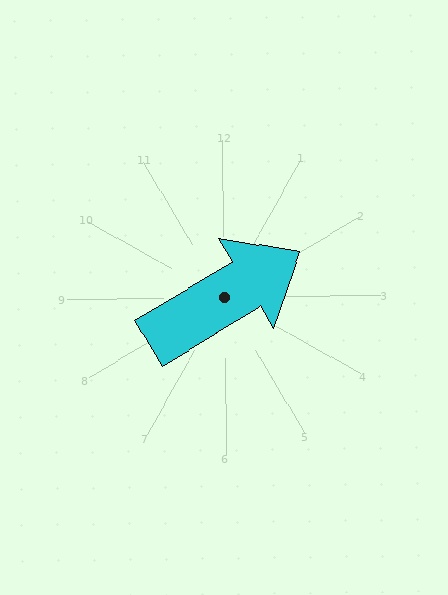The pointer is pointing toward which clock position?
Roughly 2 o'clock.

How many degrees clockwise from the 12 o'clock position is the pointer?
Approximately 59 degrees.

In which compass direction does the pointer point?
Northeast.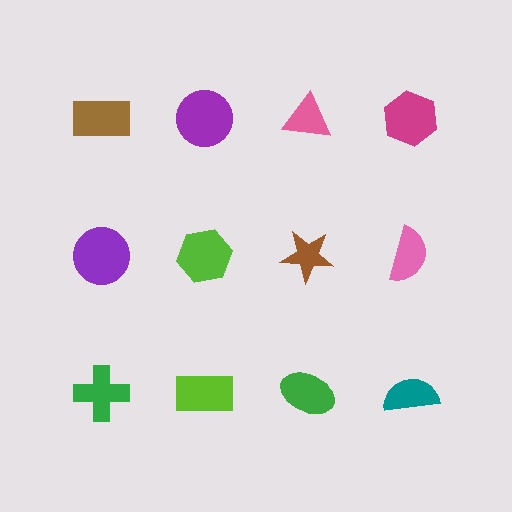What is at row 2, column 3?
A brown star.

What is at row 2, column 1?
A purple circle.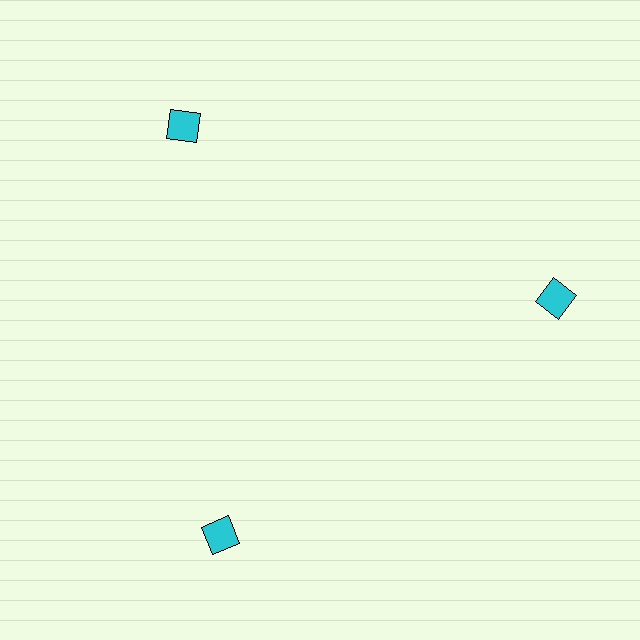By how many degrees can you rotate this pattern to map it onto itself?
The pattern maps onto itself every 120 degrees of rotation.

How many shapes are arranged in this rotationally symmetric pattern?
There are 3 shapes, arranged in 3 groups of 1.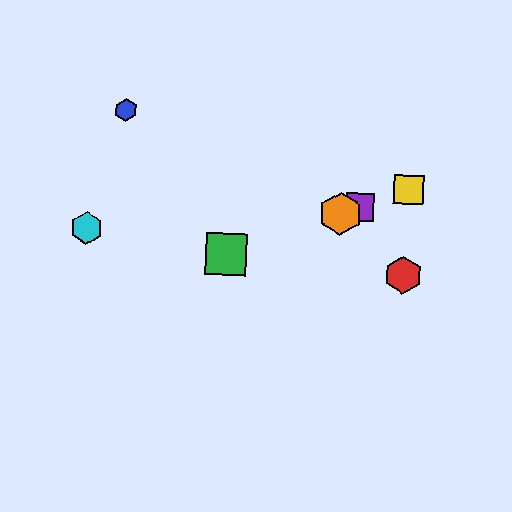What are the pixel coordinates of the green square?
The green square is at (226, 254).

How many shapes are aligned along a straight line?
4 shapes (the green square, the yellow square, the purple square, the orange hexagon) are aligned along a straight line.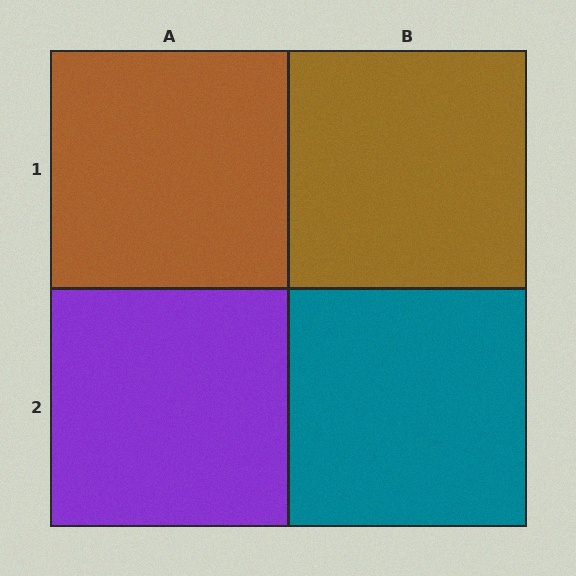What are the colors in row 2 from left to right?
Purple, teal.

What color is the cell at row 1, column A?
Brown.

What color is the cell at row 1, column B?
Brown.